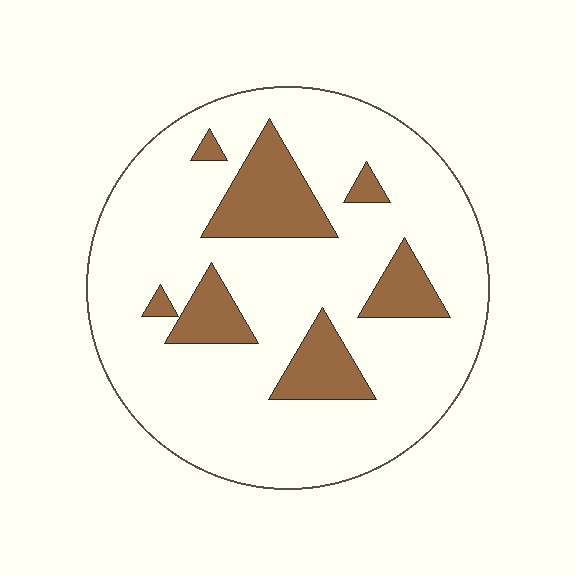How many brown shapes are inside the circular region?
7.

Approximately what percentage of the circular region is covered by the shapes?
Approximately 20%.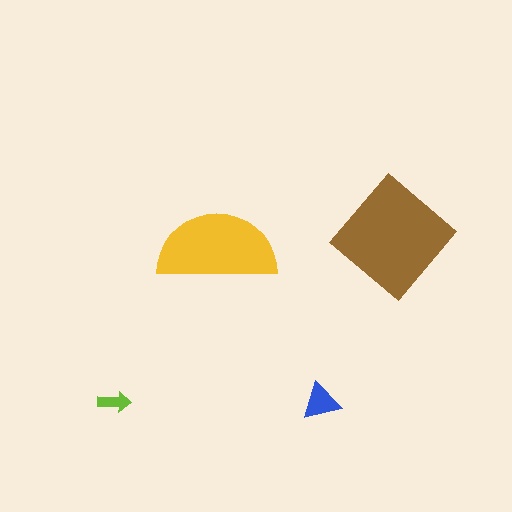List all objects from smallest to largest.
The lime arrow, the blue triangle, the yellow semicircle, the brown diamond.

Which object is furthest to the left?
The lime arrow is leftmost.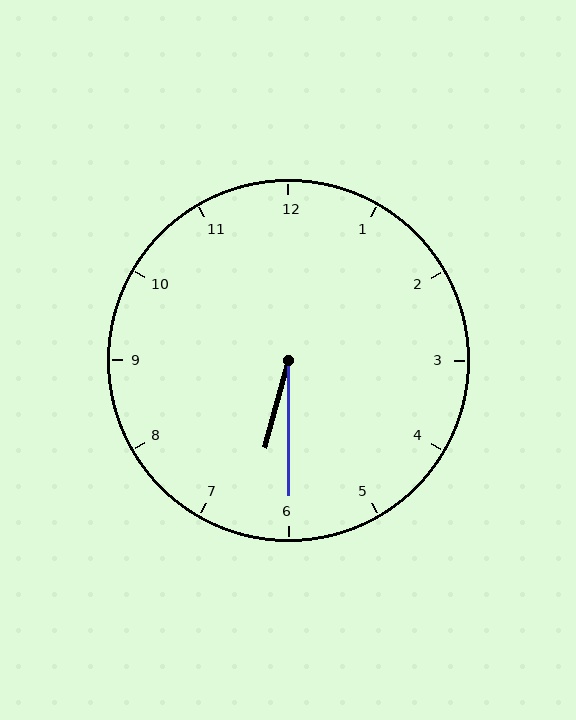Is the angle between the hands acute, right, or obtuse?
It is acute.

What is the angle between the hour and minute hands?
Approximately 15 degrees.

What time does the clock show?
6:30.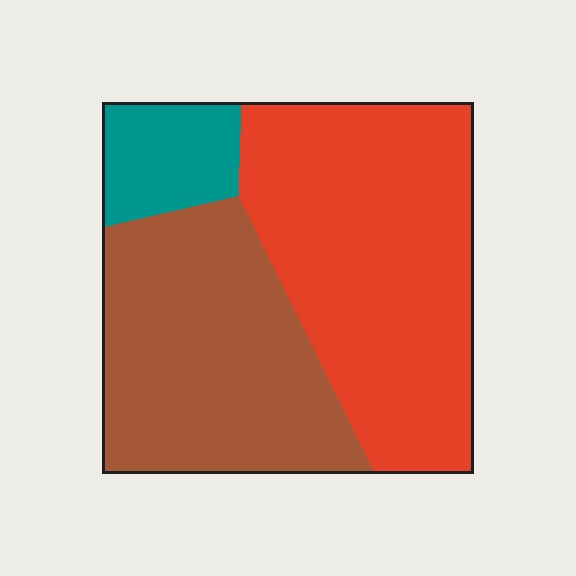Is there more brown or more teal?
Brown.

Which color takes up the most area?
Red, at roughly 50%.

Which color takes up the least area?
Teal, at roughly 10%.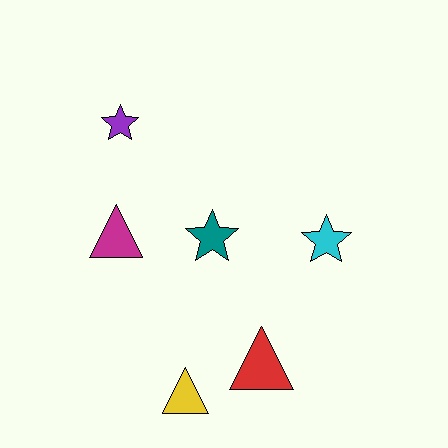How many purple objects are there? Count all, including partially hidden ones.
There is 1 purple object.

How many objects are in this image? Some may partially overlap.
There are 6 objects.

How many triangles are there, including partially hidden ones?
There are 3 triangles.